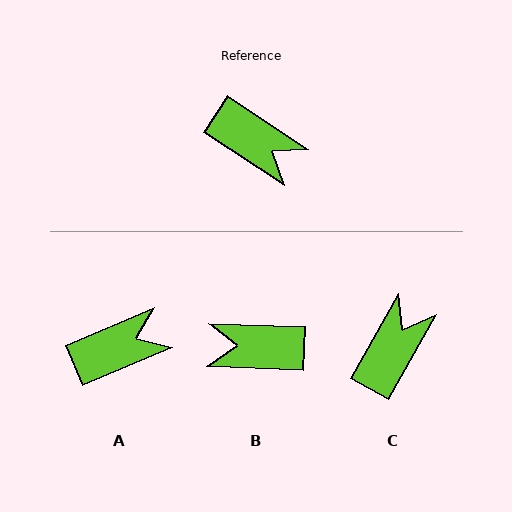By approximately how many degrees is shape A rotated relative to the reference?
Approximately 56 degrees counter-clockwise.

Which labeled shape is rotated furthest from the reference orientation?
B, about 149 degrees away.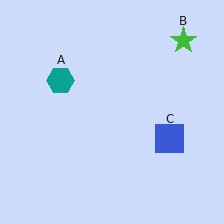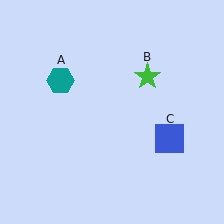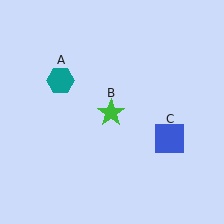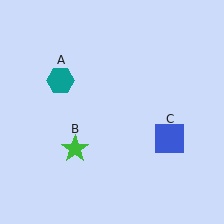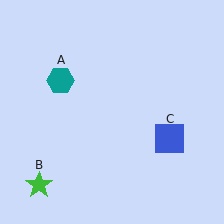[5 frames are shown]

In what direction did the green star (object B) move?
The green star (object B) moved down and to the left.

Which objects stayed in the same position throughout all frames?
Teal hexagon (object A) and blue square (object C) remained stationary.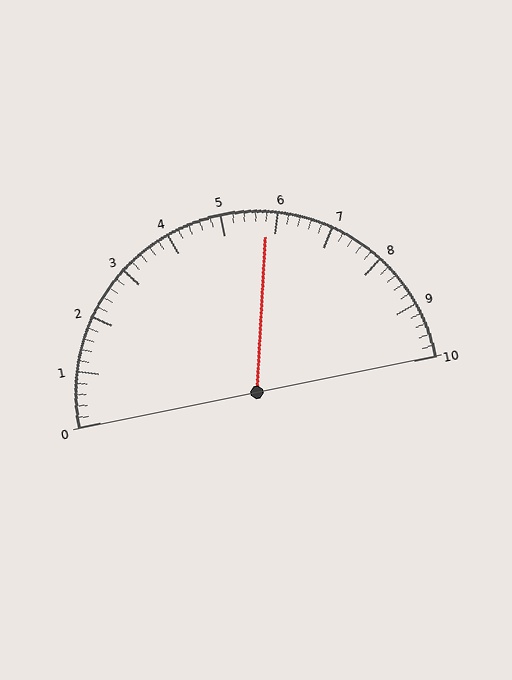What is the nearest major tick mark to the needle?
The nearest major tick mark is 6.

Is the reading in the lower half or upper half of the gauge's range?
The reading is in the upper half of the range (0 to 10).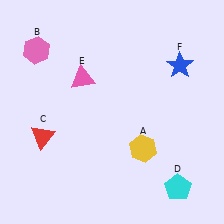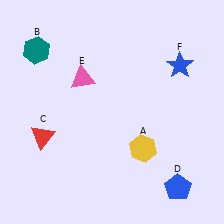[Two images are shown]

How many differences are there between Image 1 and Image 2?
There are 2 differences between the two images.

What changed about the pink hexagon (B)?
In Image 1, B is pink. In Image 2, it changed to teal.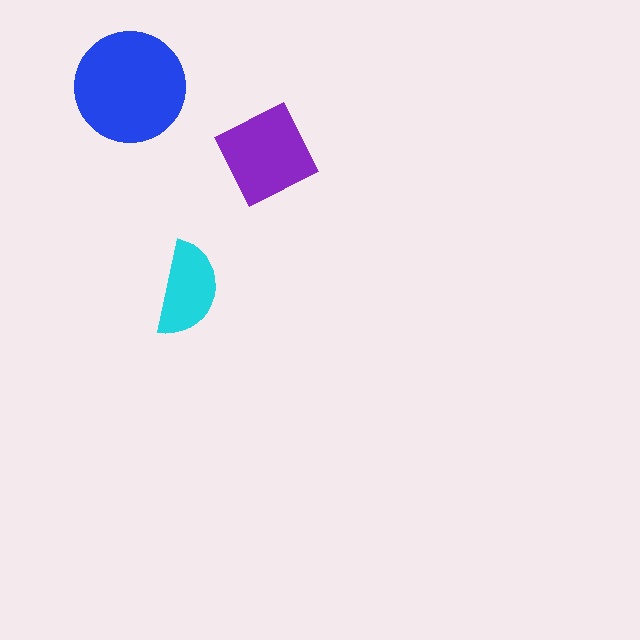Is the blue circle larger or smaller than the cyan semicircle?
Larger.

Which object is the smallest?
The cyan semicircle.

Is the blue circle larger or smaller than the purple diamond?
Larger.